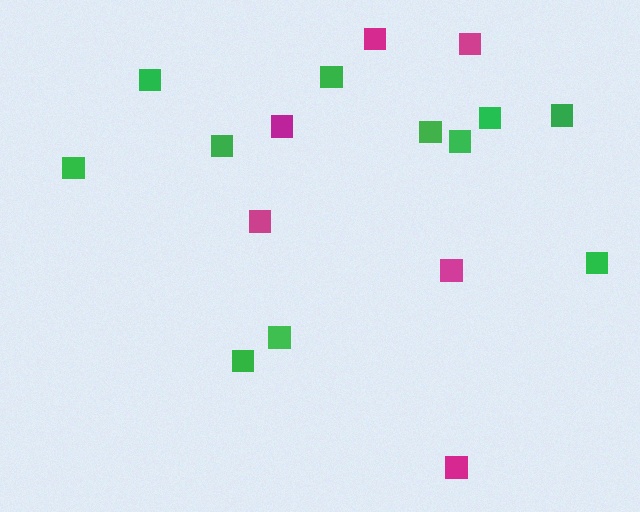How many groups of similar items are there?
There are 2 groups: one group of green squares (11) and one group of magenta squares (6).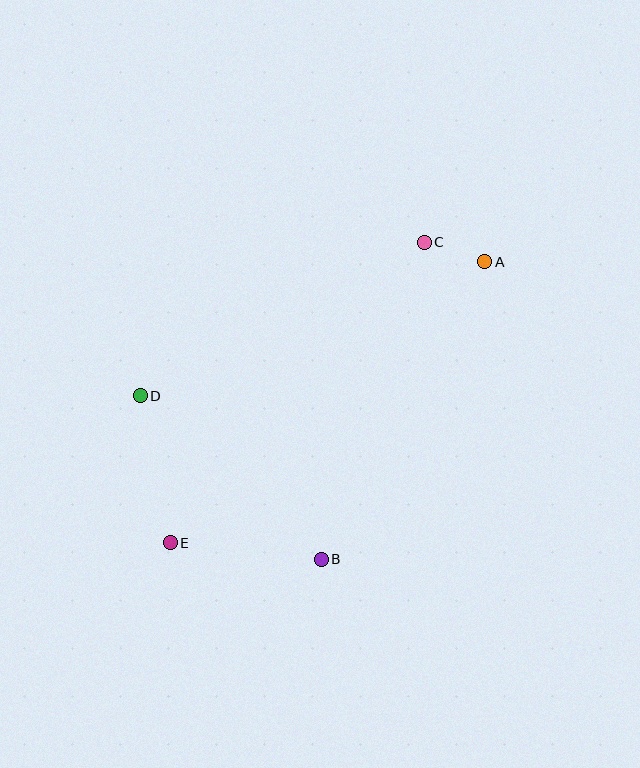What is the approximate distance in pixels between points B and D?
The distance between B and D is approximately 244 pixels.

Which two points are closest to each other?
Points A and C are closest to each other.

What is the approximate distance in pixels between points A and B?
The distance between A and B is approximately 340 pixels.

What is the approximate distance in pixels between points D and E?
The distance between D and E is approximately 150 pixels.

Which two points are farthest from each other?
Points A and E are farthest from each other.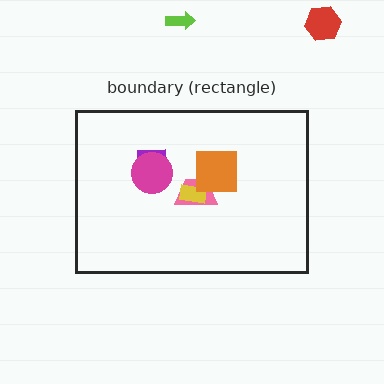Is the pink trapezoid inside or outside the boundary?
Inside.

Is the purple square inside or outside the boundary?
Inside.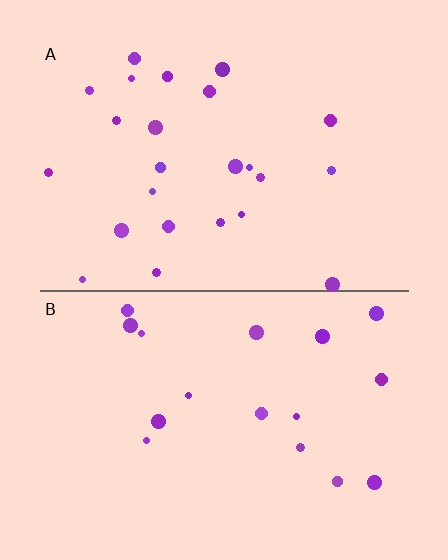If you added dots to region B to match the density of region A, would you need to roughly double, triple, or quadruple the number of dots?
Approximately double.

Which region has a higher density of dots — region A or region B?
A (the top).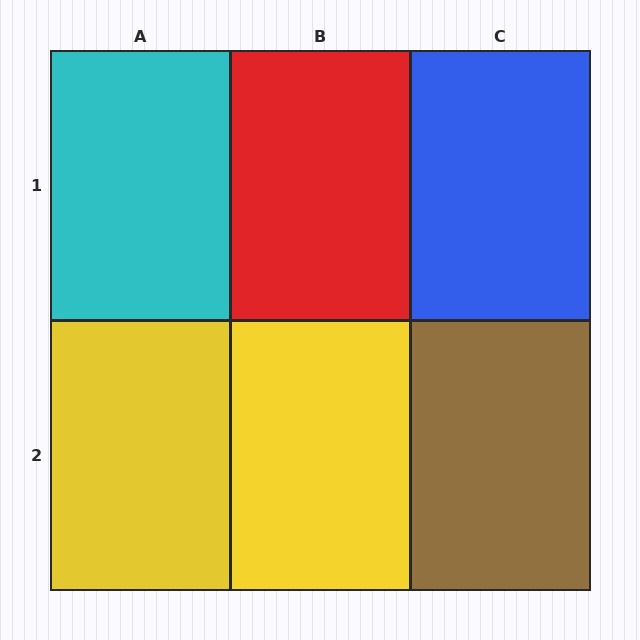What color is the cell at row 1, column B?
Red.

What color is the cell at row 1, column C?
Blue.